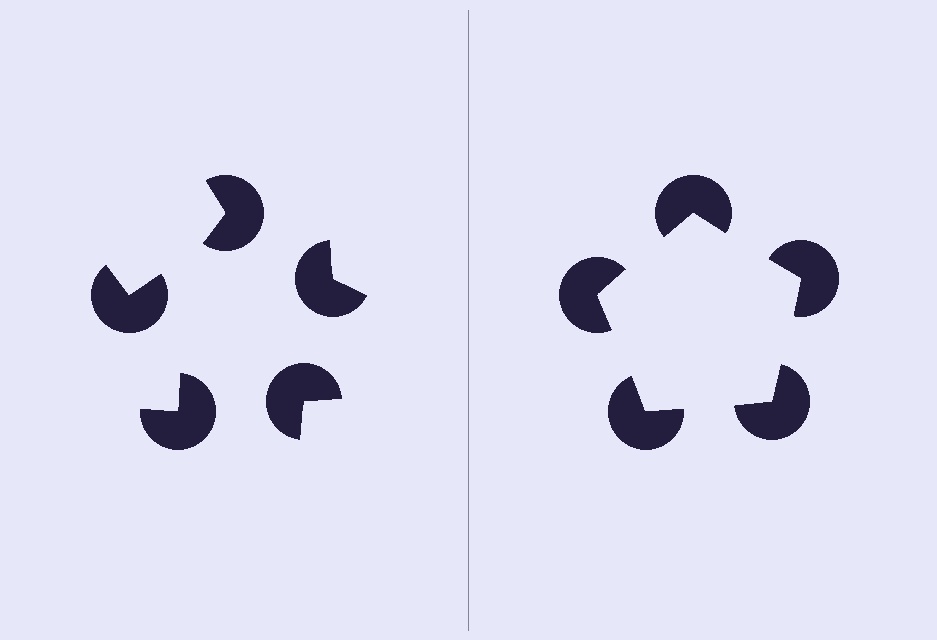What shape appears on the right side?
An illusory pentagon.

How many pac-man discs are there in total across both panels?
10 — 5 on each side.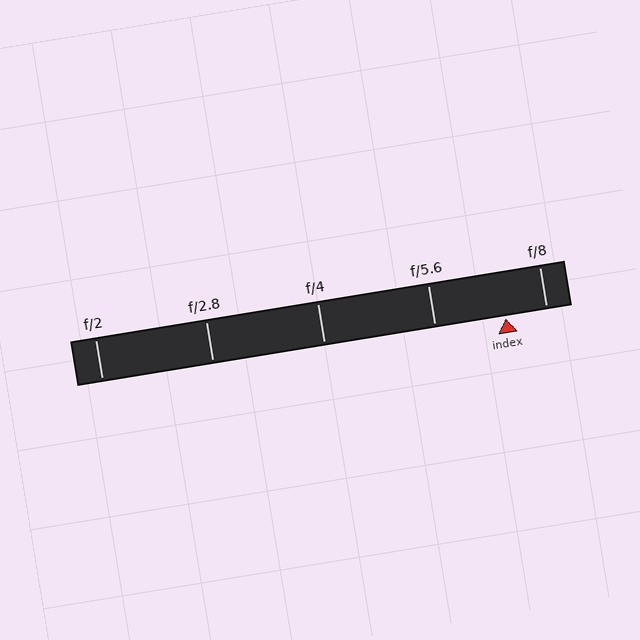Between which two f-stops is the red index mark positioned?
The index mark is between f/5.6 and f/8.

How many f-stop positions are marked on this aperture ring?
There are 5 f-stop positions marked.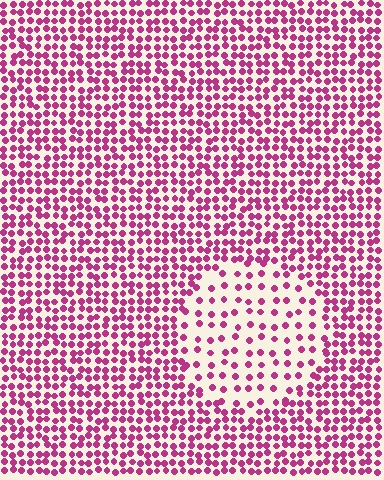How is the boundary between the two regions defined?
The boundary is defined by a change in element density (approximately 2.3x ratio). All elements are the same color, size, and shape.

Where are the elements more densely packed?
The elements are more densely packed outside the circle boundary.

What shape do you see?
I see a circle.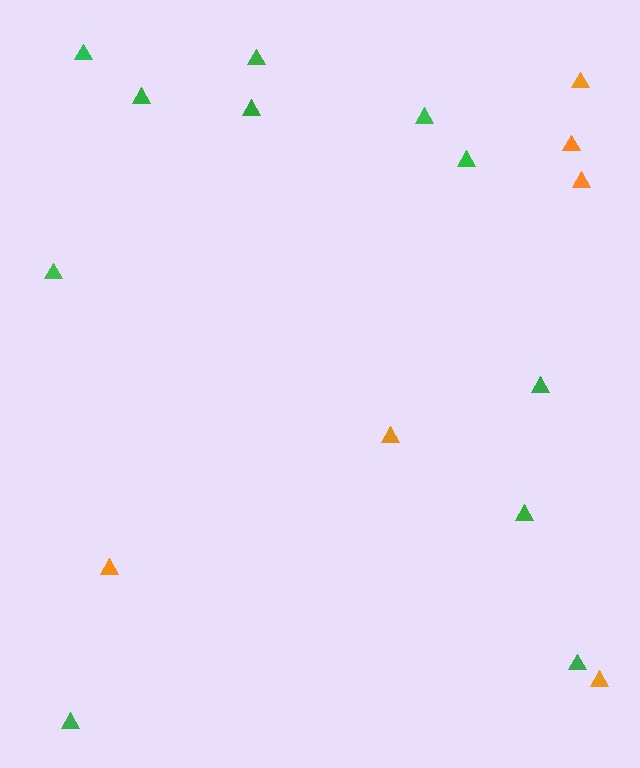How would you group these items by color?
There are 2 groups: one group of orange triangles (6) and one group of green triangles (11).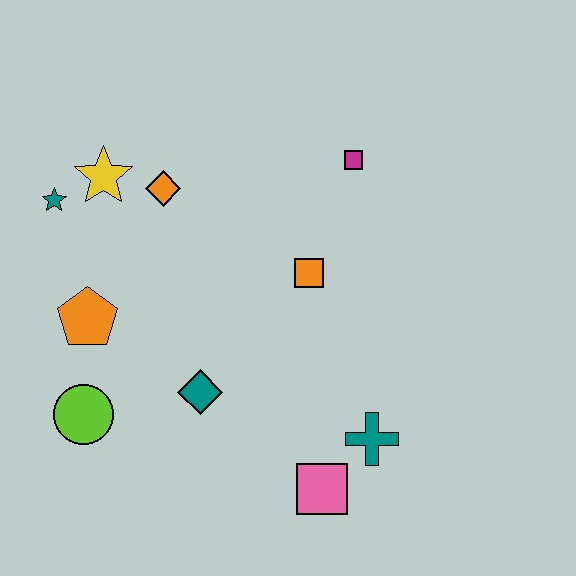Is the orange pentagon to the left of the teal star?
No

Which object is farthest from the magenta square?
The lime circle is farthest from the magenta square.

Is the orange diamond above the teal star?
Yes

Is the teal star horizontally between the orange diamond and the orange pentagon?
No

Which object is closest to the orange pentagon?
The lime circle is closest to the orange pentagon.